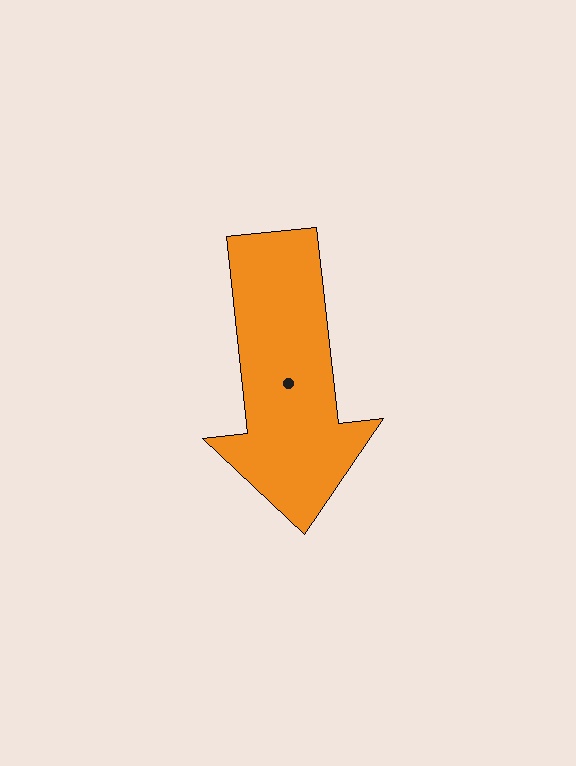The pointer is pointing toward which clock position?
Roughly 6 o'clock.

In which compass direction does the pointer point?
South.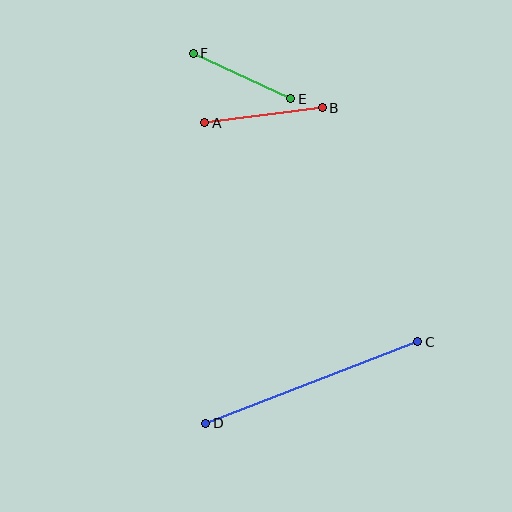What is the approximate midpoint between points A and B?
The midpoint is at approximately (263, 115) pixels.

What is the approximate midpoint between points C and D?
The midpoint is at approximately (312, 382) pixels.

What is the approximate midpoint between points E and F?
The midpoint is at approximately (242, 76) pixels.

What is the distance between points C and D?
The distance is approximately 227 pixels.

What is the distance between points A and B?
The distance is approximately 118 pixels.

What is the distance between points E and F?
The distance is approximately 107 pixels.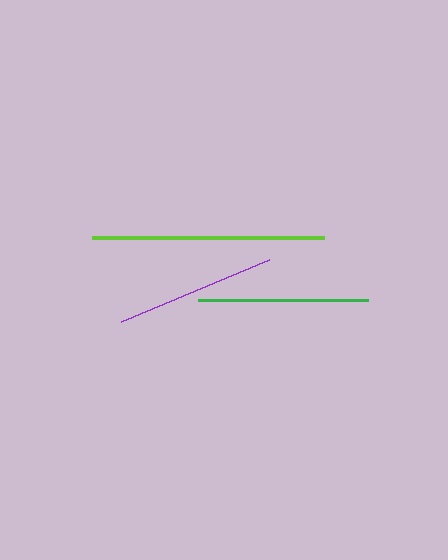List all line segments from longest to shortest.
From longest to shortest: lime, green, purple.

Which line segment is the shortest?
The purple line is the shortest at approximately 161 pixels.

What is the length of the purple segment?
The purple segment is approximately 161 pixels long.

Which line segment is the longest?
The lime line is the longest at approximately 232 pixels.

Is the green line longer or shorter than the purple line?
The green line is longer than the purple line.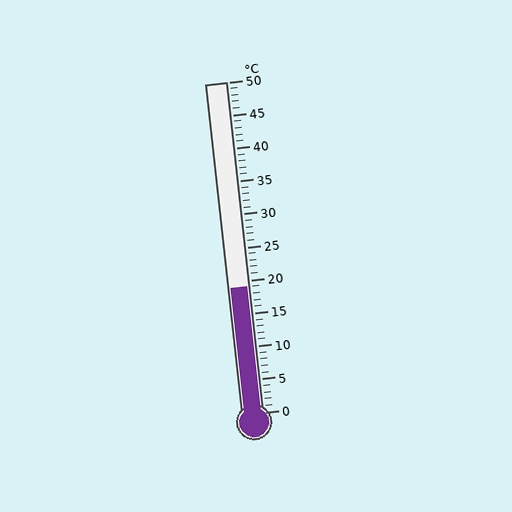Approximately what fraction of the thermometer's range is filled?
The thermometer is filled to approximately 40% of its range.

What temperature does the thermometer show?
The thermometer shows approximately 19°C.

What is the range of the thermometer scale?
The thermometer scale ranges from 0°C to 50°C.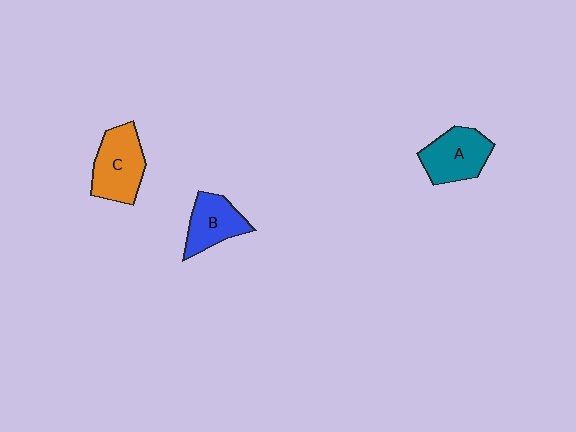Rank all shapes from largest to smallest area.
From largest to smallest: C (orange), A (teal), B (blue).